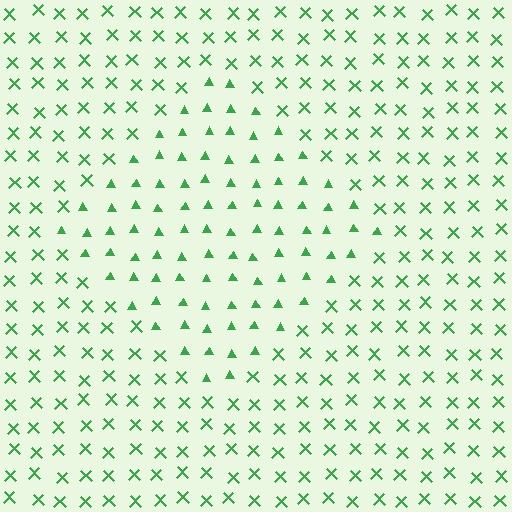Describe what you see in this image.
The image is filled with small green elements arranged in a uniform grid. A diamond-shaped region contains triangles, while the surrounding area contains X marks. The boundary is defined purely by the change in element shape.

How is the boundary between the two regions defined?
The boundary is defined by a change in element shape: triangles inside vs. X marks outside. All elements share the same color and spacing.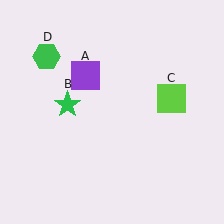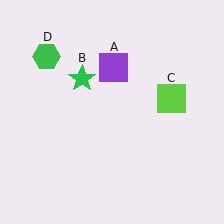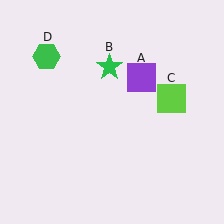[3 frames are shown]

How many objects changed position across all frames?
2 objects changed position: purple square (object A), green star (object B).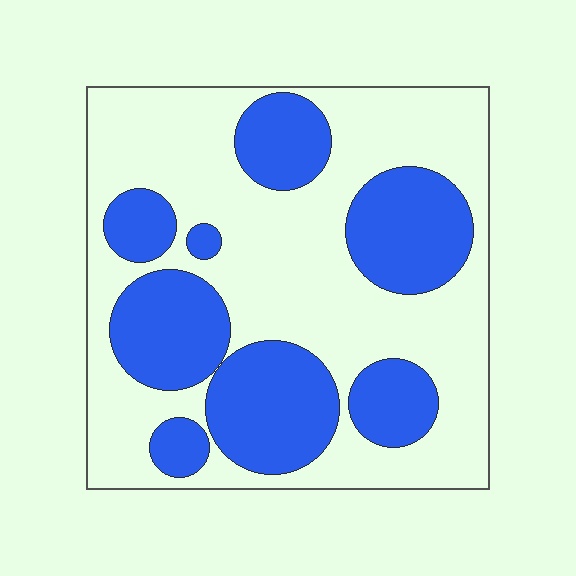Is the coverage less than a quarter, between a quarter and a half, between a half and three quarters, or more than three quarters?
Between a quarter and a half.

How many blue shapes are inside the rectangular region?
8.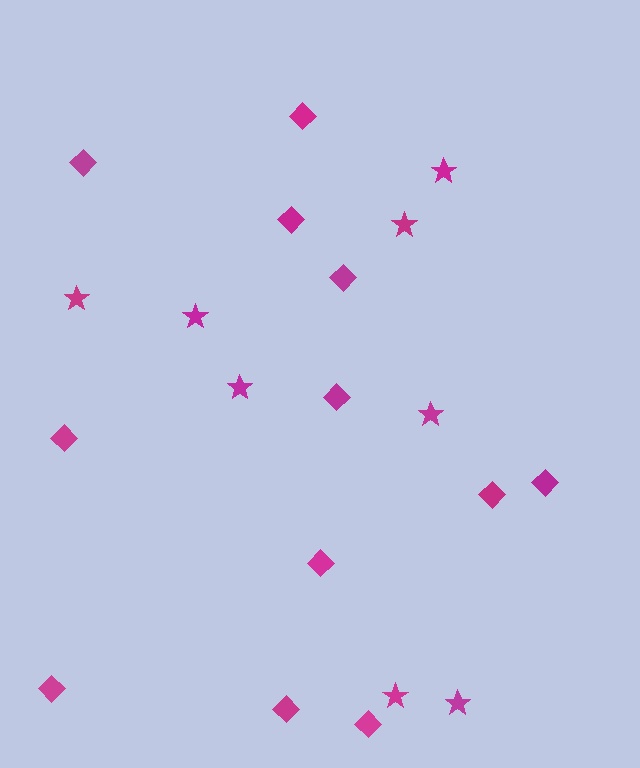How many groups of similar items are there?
There are 2 groups: one group of diamonds (12) and one group of stars (8).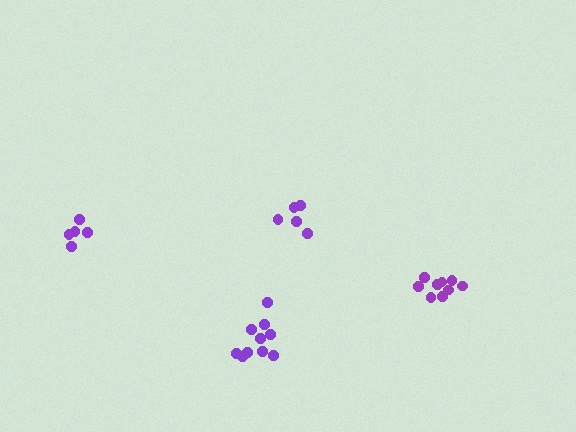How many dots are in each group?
Group 1: 5 dots, Group 2: 10 dots, Group 3: 9 dots, Group 4: 5 dots (29 total).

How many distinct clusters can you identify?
There are 4 distinct clusters.